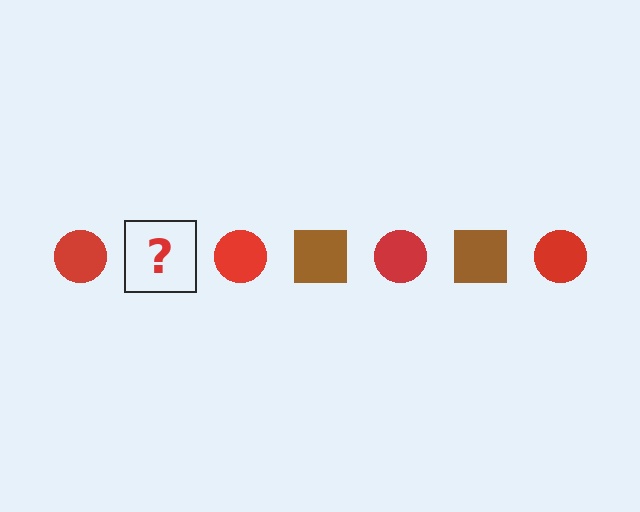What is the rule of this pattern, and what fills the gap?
The rule is that the pattern alternates between red circle and brown square. The gap should be filled with a brown square.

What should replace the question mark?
The question mark should be replaced with a brown square.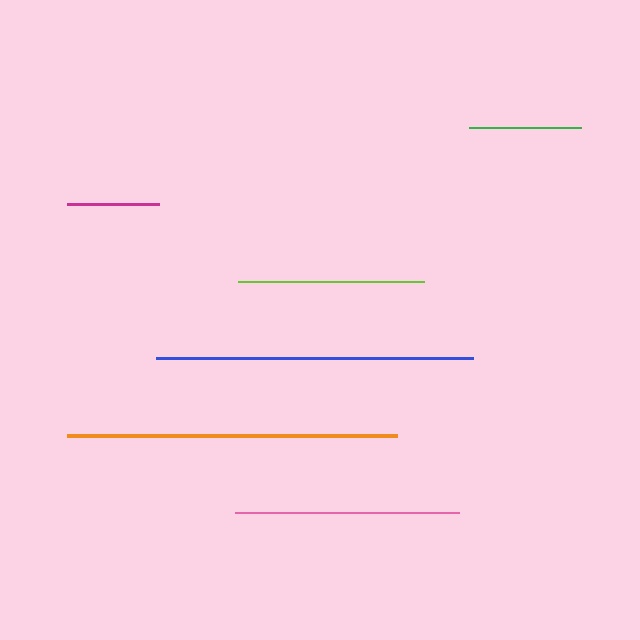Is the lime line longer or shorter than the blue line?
The blue line is longer than the lime line.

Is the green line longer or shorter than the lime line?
The lime line is longer than the green line.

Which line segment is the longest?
The orange line is the longest at approximately 330 pixels.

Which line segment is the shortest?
The magenta line is the shortest at approximately 92 pixels.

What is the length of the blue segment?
The blue segment is approximately 317 pixels long.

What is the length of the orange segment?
The orange segment is approximately 330 pixels long.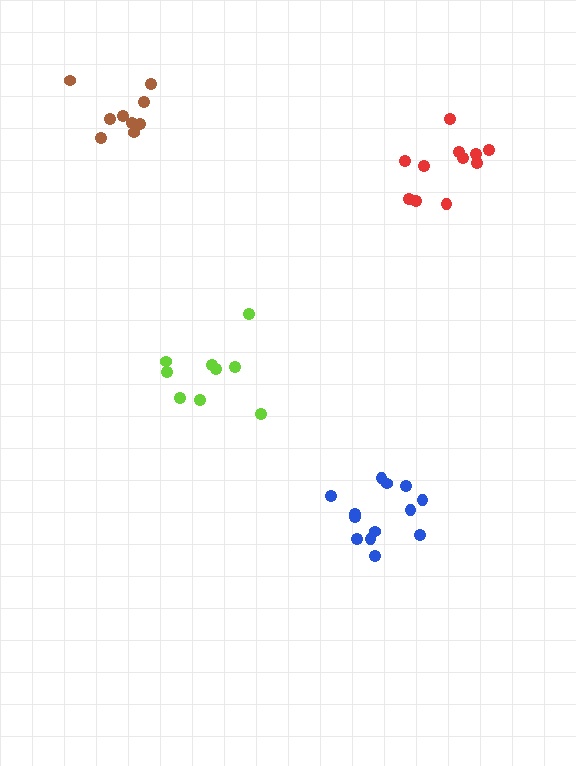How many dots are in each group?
Group 1: 13 dots, Group 2: 9 dots, Group 3: 9 dots, Group 4: 11 dots (42 total).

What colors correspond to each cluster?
The clusters are colored: blue, brown, lime, red.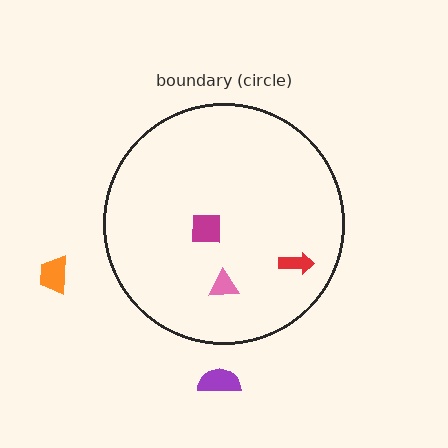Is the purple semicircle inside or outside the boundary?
Outside.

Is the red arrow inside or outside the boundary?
Inside.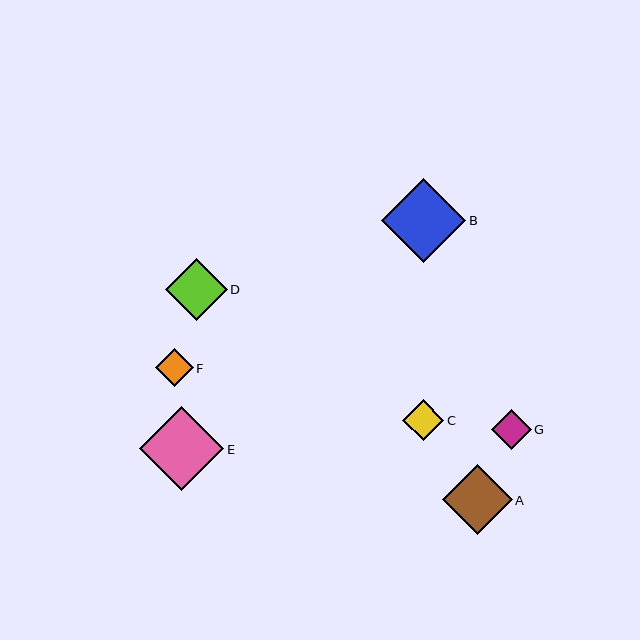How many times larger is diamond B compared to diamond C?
Diamond B is approximately 2.1 times the size of diamond C.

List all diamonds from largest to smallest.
From largest to smallest: B, E, A, D, C, G, F.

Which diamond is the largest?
Diamond B is the largest with a size of approximately 84 pixels.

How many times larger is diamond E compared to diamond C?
Diamond E is approximately 2.1 times the size of diamond C.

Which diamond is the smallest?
Diamond F is the smallest with a size of approximately 38 pixels.